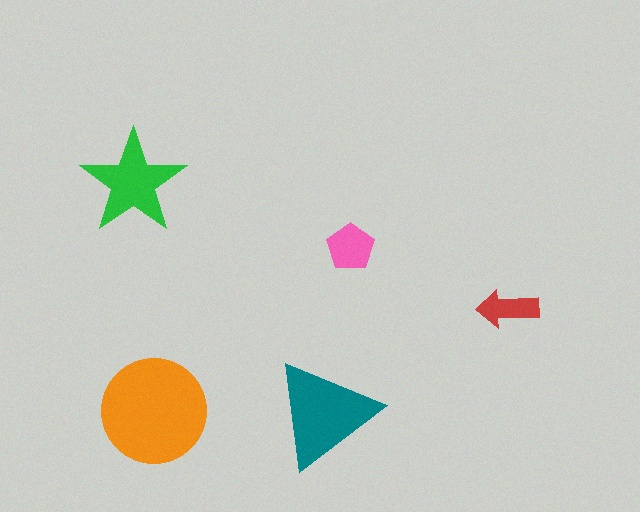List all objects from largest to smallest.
The orange circle, the teal triangle, the green star, the pink pentagon, the red arrow.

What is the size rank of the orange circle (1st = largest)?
1st.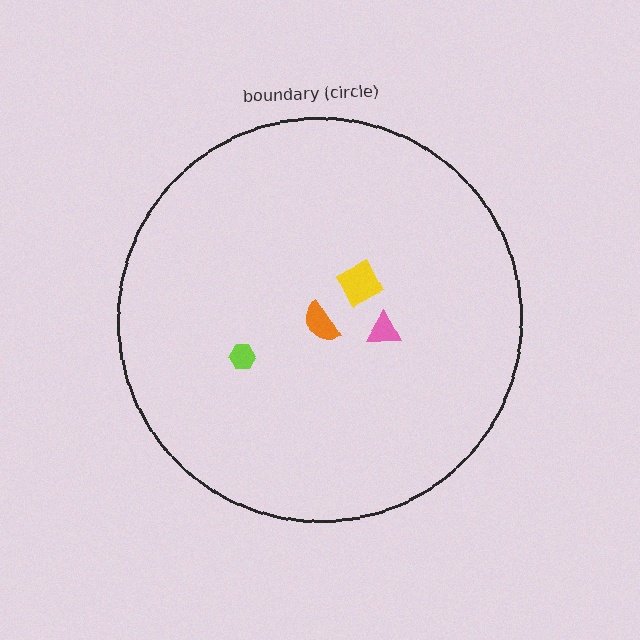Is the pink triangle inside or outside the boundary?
Inside.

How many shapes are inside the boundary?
4 inside, 0 outside.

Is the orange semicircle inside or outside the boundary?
Inside.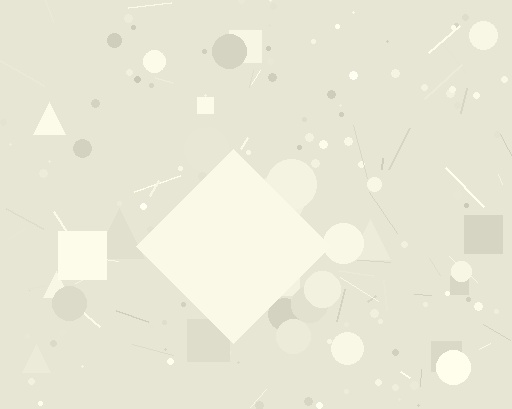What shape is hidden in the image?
A diamond is hidden in the image.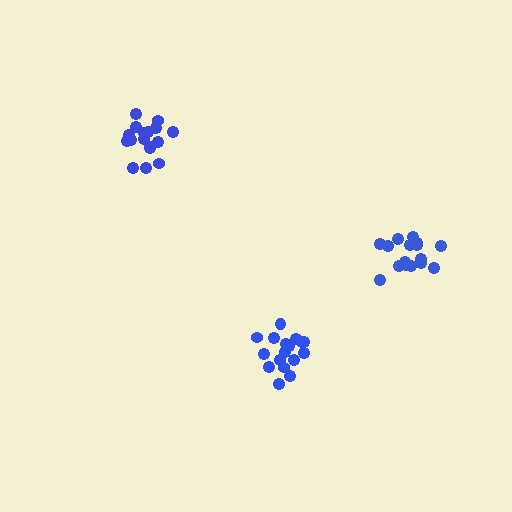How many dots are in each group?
Group 1: 16 dots, Group 2: 17 dots, Group 3: 17 dots (50 total).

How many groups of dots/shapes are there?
There are 3 groups.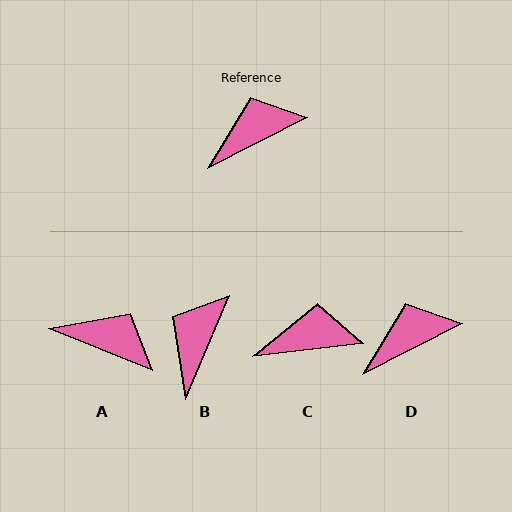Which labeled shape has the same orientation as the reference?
D.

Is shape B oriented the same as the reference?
No, it is off by about 40 degrees.